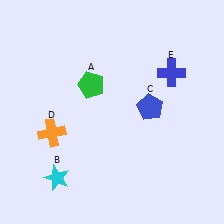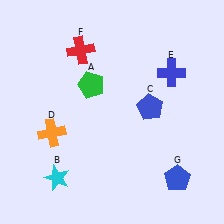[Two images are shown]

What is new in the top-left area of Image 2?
A red cross (F) was added in the top-left area of Image 2.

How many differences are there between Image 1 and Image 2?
There are 2 differences between the two images.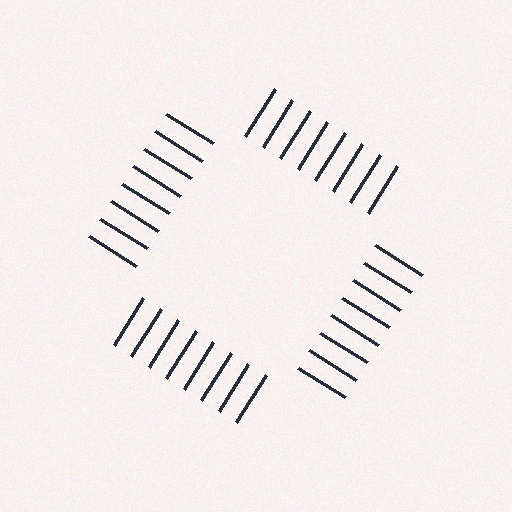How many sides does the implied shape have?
4 sides — the line-ends trace a square.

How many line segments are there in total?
32 — 8 along each of the 4 edges.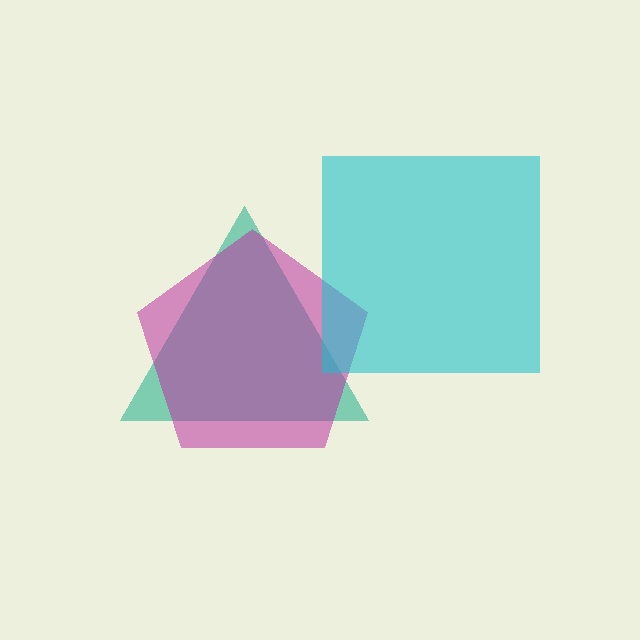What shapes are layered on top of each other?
The layered shapes are: a teal triangle, a magenta pentagon, a cyan square.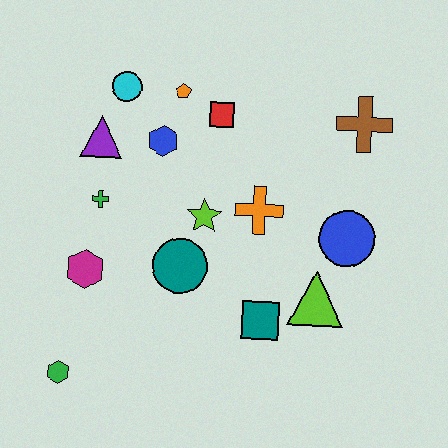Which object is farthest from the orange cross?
The green hexagon is farthest from the orange cross.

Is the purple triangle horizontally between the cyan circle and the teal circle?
No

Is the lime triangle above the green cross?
No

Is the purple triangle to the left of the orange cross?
Yes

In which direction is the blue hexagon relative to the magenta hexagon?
The blue hexagon is above the magenta hexagon.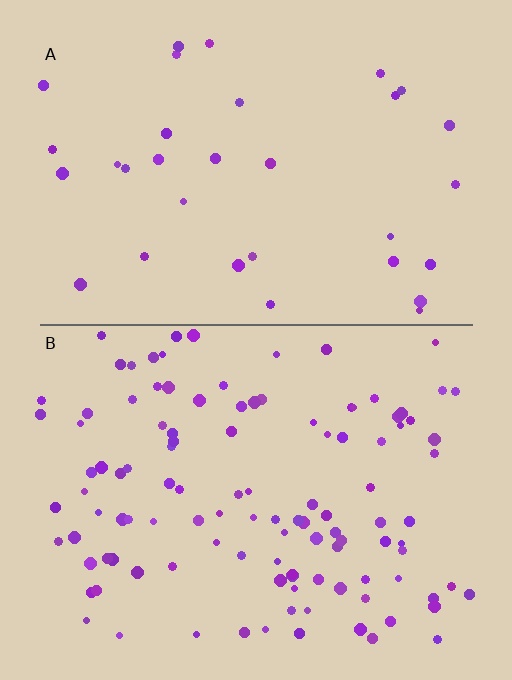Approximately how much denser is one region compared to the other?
Approximately 3.5× — region B over region A.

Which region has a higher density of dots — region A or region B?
B (the bottom).